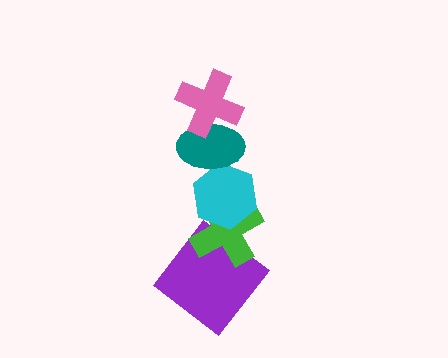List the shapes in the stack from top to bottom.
From top to bottom: the pink cross, the teal ellipse, the cyan hexagon, the green cross, the purple diamond.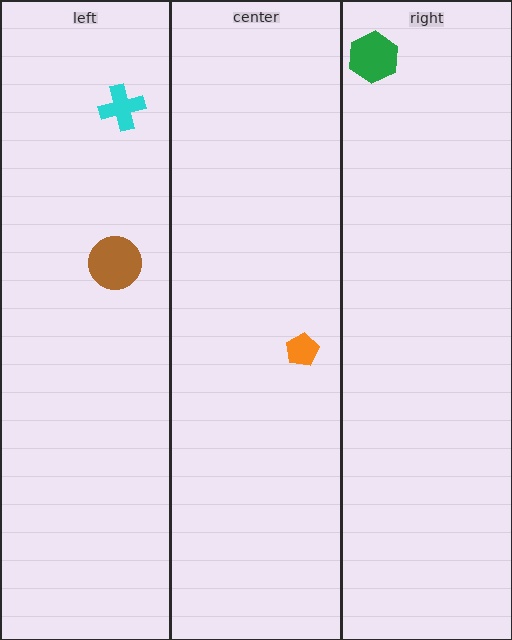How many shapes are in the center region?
1.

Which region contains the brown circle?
The left region.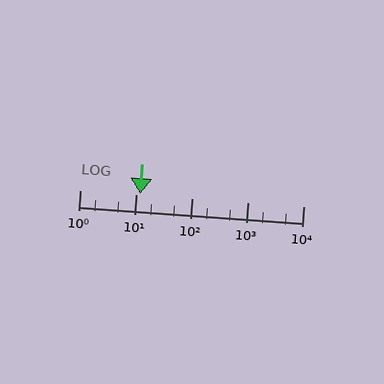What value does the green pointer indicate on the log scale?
The pointer indicates approximately 12.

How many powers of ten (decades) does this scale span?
The scale spans 4 decades, from 1 to 10000.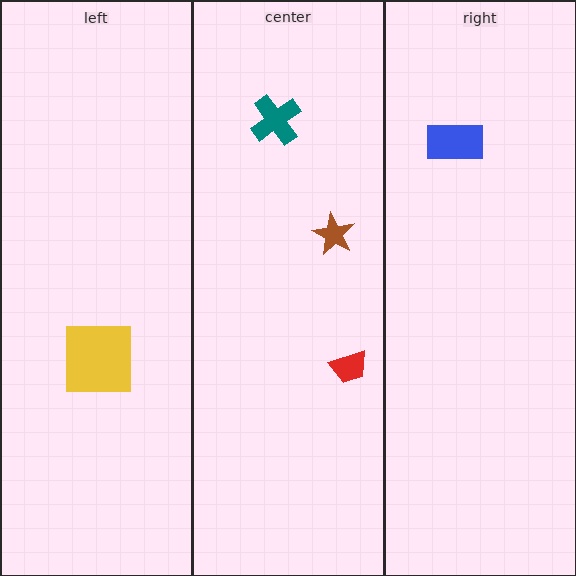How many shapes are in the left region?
1.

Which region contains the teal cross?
The center region.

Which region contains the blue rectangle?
The right region.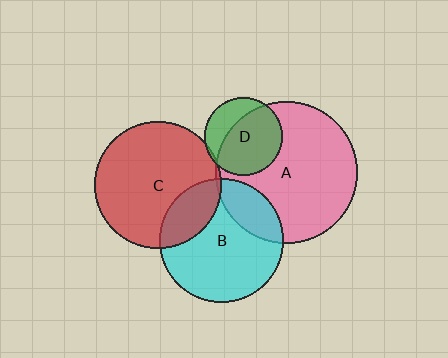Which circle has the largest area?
Circle A (pink).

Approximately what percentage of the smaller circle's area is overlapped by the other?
Approximately 5%.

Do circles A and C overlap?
Yes.